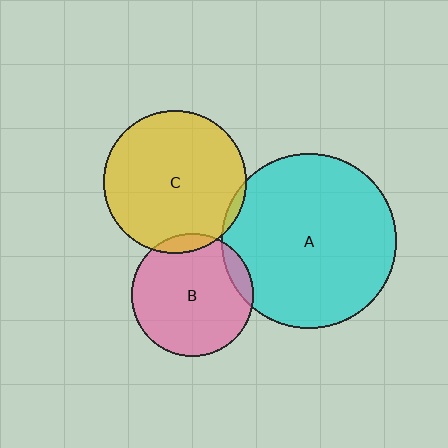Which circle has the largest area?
Circle A (cyan).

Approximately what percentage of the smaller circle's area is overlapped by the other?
Approximately 10%.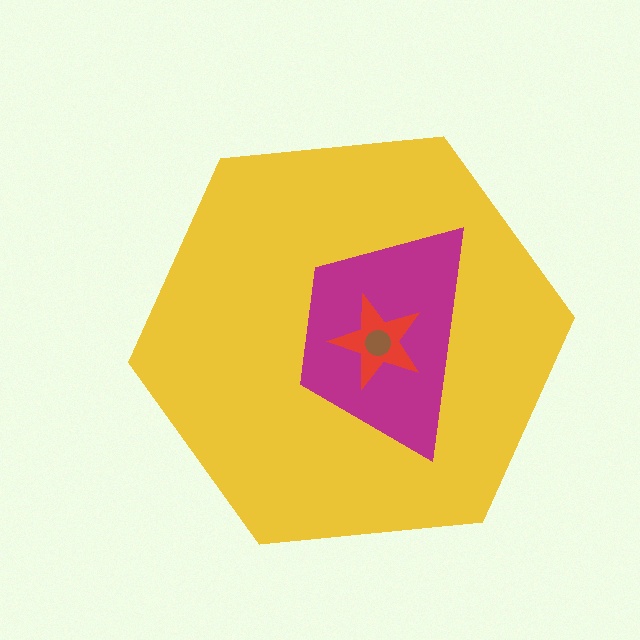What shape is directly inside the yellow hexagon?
The magenta trapezoid.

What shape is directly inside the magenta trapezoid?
The red star.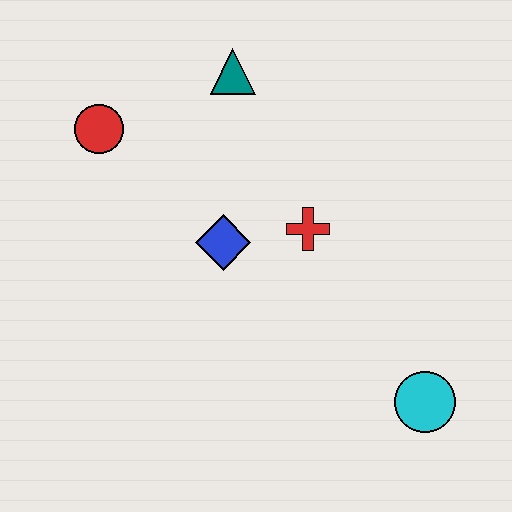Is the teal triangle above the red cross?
Yes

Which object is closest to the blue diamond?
The red cross is closest to the blue diamond.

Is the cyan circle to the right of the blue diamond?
Yes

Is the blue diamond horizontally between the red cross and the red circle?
Yes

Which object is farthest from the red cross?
The red circle is farthest from the red cross.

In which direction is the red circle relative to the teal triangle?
The red circle is to the left of the teal triangle.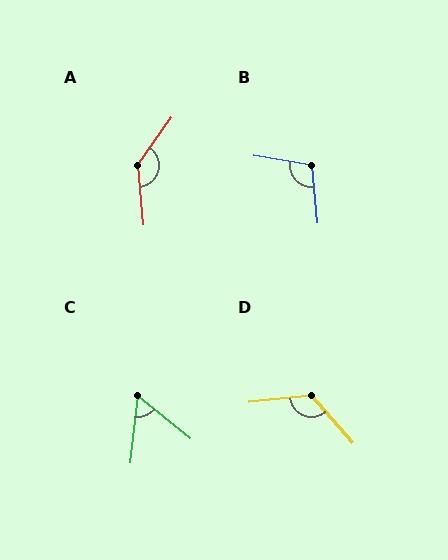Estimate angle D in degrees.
Approximately 125 degrees.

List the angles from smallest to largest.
C (58°), B (105°), D (125°), A (139°).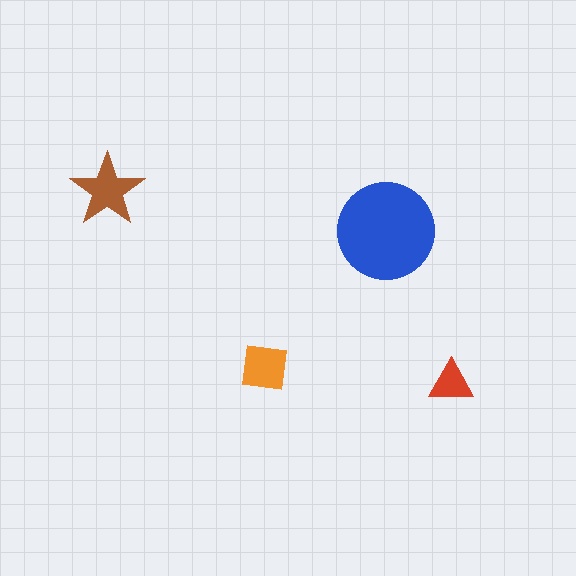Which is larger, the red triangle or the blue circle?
The blue circle.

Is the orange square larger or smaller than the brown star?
Smaller.